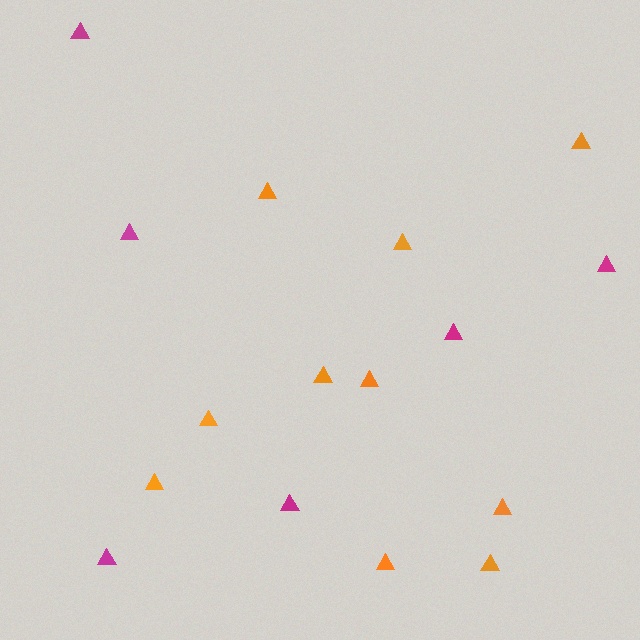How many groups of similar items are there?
There are 2 groups: one group of orange triangles (10) and one group of magenta triangles (6).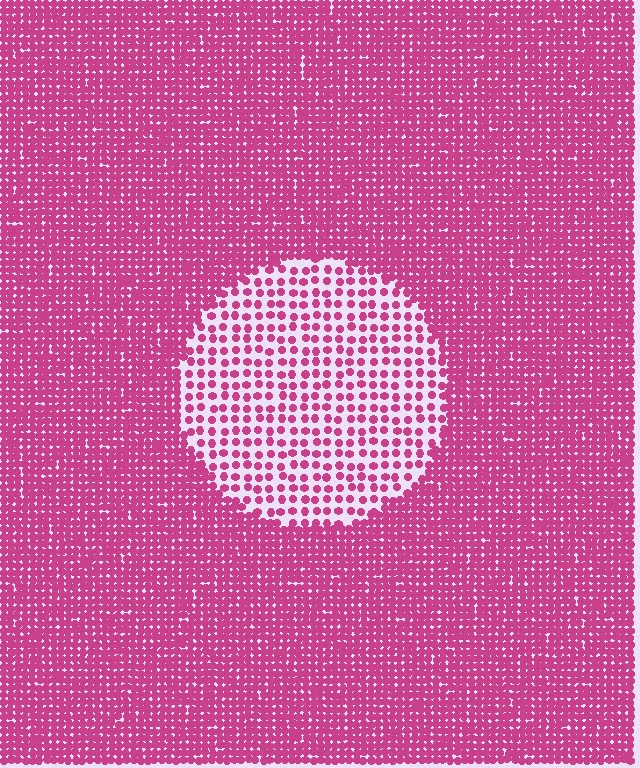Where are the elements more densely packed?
The elements are more densely packed outside the circle boundary.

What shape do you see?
I see a circle.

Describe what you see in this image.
The image contains small magenta elements arranged at two different densities. A circle-shaped region is visible where the elements are less densely packed than the surrounding area.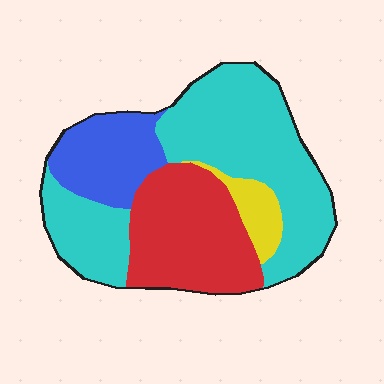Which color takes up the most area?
Cyan, at roughly 50%.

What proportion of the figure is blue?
Blue takes up less than a quarter of the figure.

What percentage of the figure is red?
Red takes up between a quarter and a half of the figure.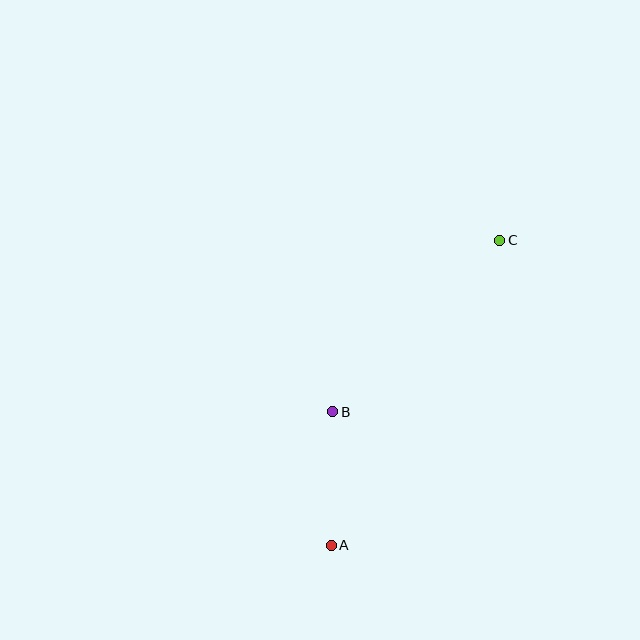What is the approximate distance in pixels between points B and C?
The distance between B and C is approximately 239 pixels.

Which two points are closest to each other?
Points A and B are closest to each other.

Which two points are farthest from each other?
Points A and C are farthest from each other.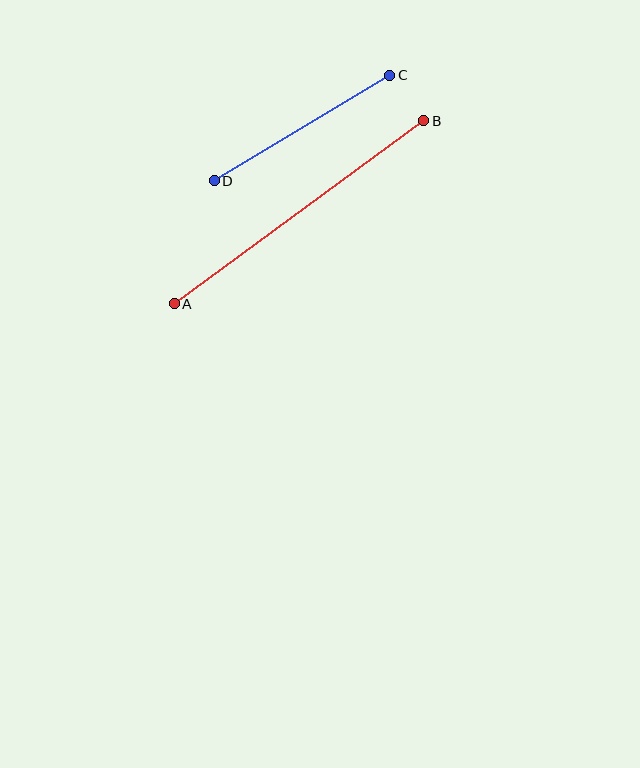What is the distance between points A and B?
The distance is approximately 309 pixels.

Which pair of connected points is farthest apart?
Points A and B are farthest apart.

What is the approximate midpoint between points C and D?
The midpoint is at approximately (302, 128) pixels.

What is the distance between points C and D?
The distance is approximately 205 pixels.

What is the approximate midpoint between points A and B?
The midpoint is at approximately (299, 212) pixels.